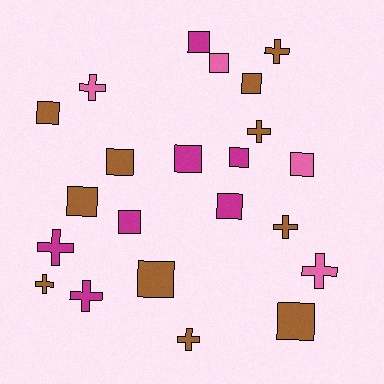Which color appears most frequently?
Brown, with 11 objects.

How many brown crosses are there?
There are 5 brown crosses.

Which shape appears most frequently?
Square, with 13 objects.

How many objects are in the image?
There are 22 objects.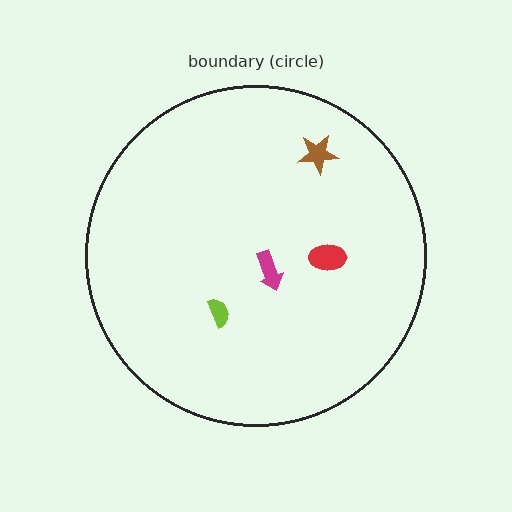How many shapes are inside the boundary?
4 inside, 0 outside.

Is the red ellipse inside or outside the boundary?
Inside.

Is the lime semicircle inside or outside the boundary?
Inside.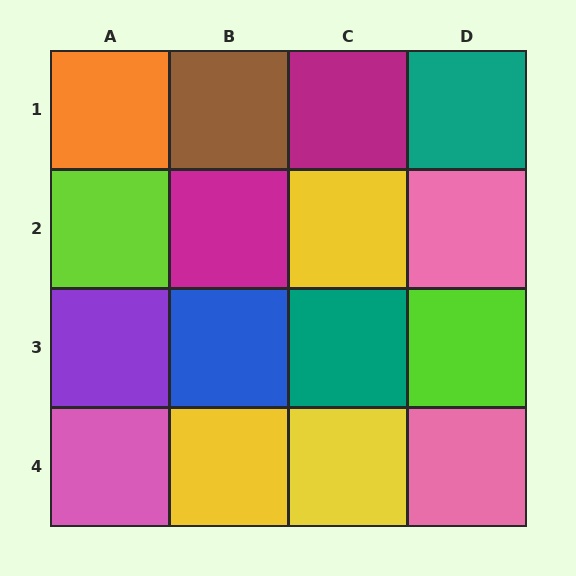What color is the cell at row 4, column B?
Yellow.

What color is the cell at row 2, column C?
Yellow.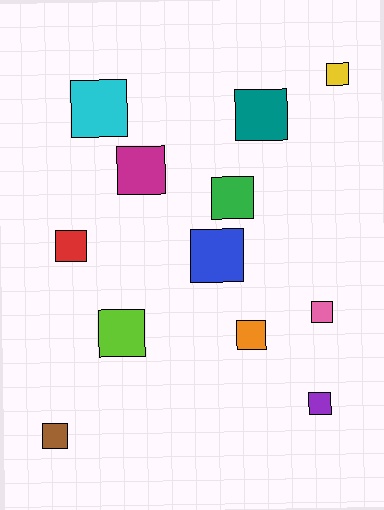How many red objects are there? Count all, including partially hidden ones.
There is 1 red object.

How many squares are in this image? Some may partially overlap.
There are 12 squares.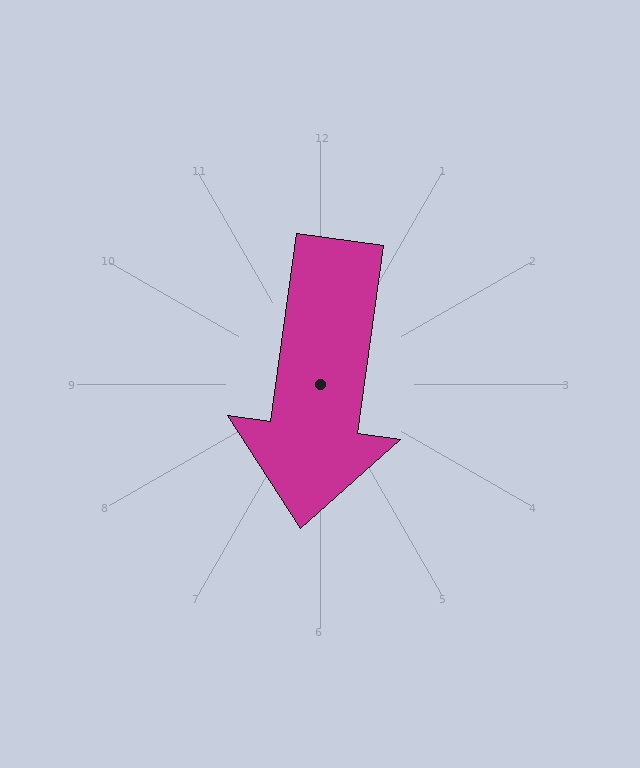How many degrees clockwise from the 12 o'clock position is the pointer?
Approximately 188 degrees.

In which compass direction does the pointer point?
South.